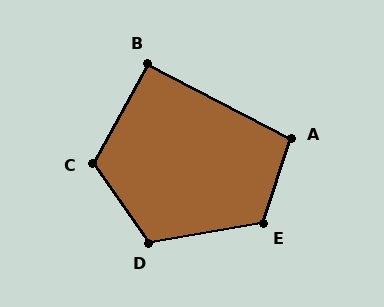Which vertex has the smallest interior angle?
B, at approximately 91 degrees.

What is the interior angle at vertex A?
Approximately 100 degrees (obtuse).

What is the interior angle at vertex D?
Approximately 115 degrees (obtuse).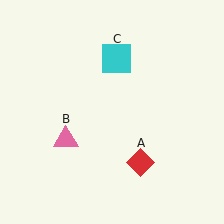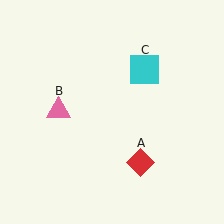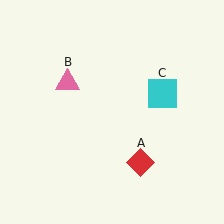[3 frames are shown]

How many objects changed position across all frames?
2 objects changed position: pink triangle (object B), cyan square (object C).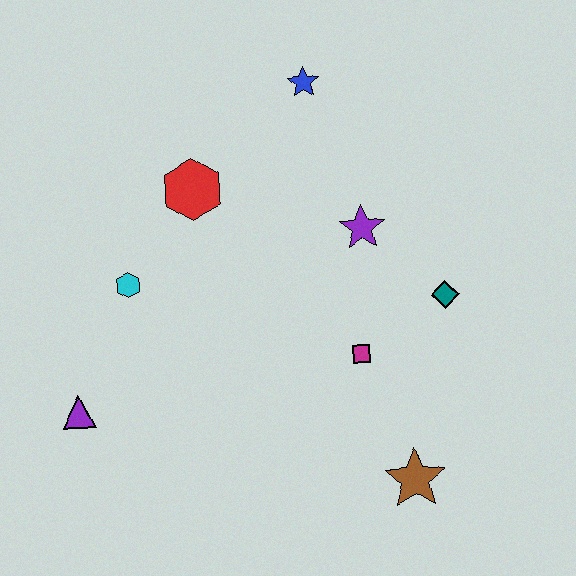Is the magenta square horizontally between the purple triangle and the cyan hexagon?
No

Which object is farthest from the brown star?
The blue star is farthest from the brown star.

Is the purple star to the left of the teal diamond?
Yes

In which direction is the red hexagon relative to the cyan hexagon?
The red hexagon is above the cyan hexagon.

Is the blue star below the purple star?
No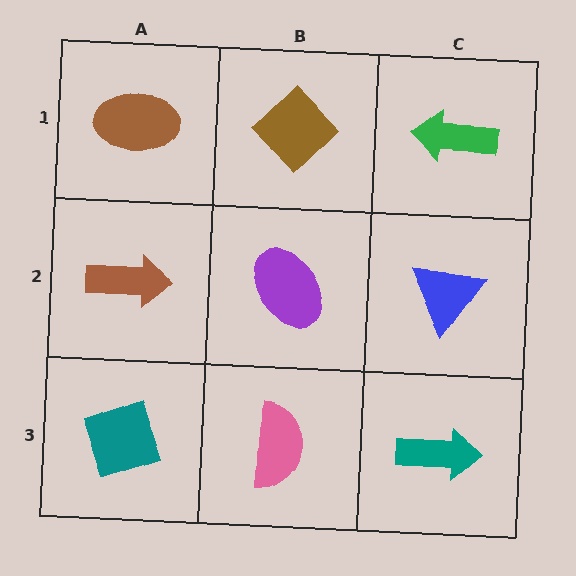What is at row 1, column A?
A brown ellipse.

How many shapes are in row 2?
3 shapes.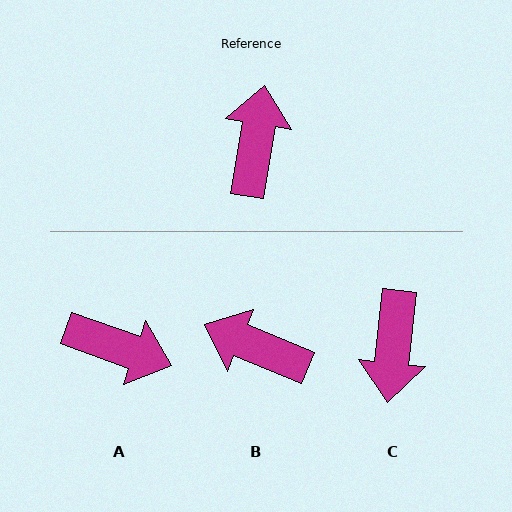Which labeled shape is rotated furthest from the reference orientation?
C, about 177 degrees away.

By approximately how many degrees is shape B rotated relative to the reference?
Approximately 76 degrees counter-clockwise.